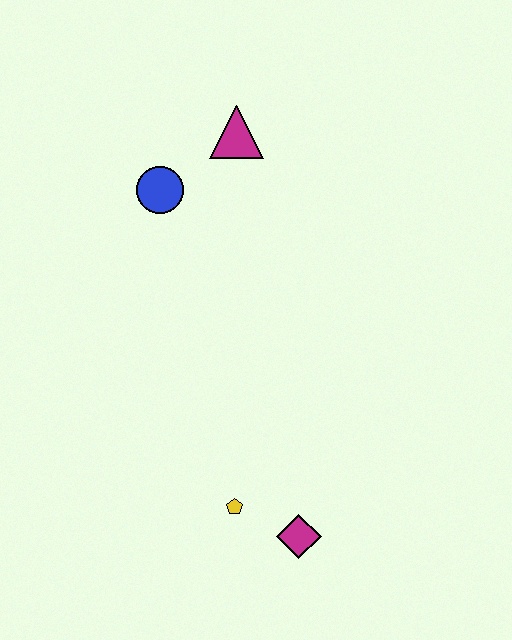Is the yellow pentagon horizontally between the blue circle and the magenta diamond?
Yes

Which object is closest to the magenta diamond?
The yellow pentagon is closest to the magenta diamond.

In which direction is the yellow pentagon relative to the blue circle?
The yellow pentagon is below the blue circle.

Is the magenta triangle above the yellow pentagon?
Yes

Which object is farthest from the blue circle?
The magenta diamond is farthest from the blue circle.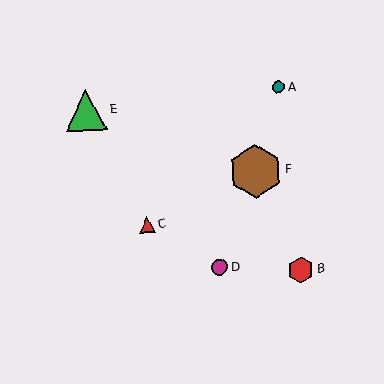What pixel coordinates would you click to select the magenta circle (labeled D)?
Click at (219, 267) to select the magenta circle D.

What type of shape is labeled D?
Shape D is a magenta circle.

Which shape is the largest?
The brown hexagon (labeled F) is the largest.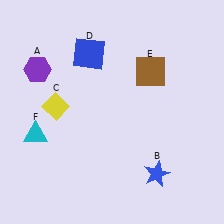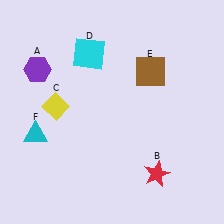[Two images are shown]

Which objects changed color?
B changed from blue to red. D changed from blue to cyan.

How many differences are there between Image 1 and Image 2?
There are 2 differences between the two images.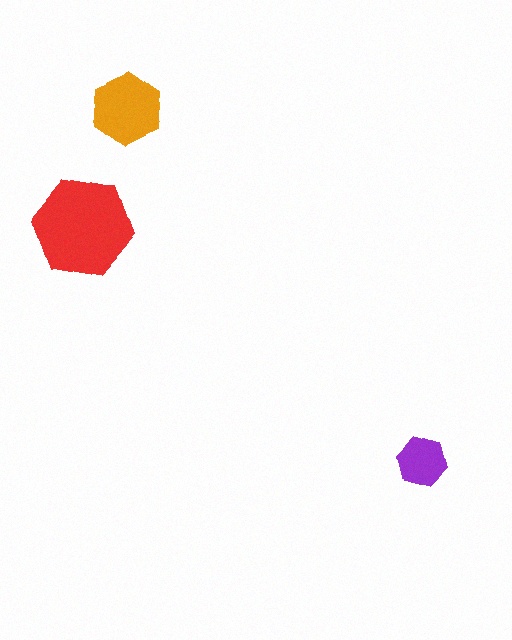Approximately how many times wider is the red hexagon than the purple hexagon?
About 2 times wider.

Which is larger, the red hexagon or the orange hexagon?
The red one.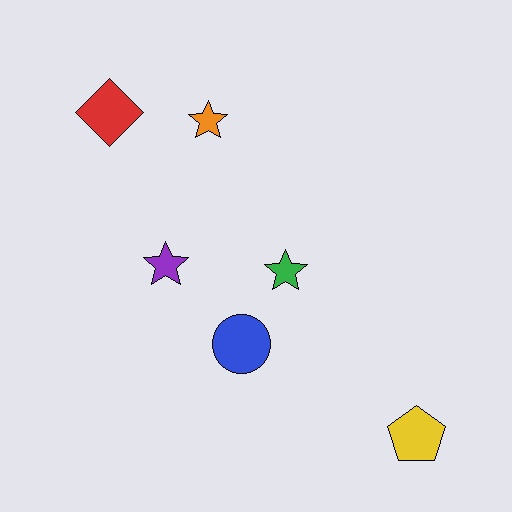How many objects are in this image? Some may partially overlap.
There are 6 objects.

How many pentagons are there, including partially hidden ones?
There is 1 pentagon.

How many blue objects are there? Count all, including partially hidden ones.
There is 1 blue object.